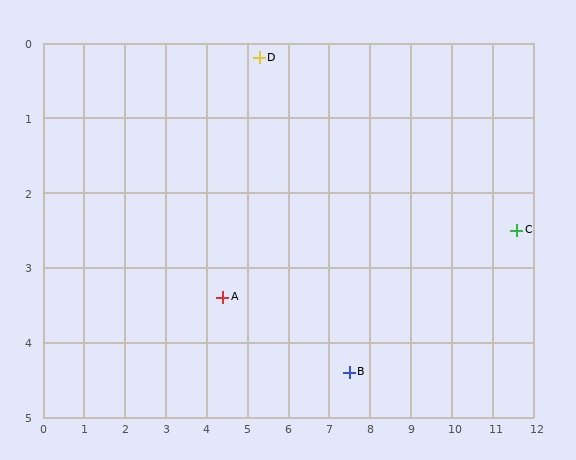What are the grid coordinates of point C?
Point C is at approximately (11.6, 2.5).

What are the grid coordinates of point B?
Point B is at approximately (7.5, 4.4).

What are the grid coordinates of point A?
Point A is at approximately (4.4, 3.4).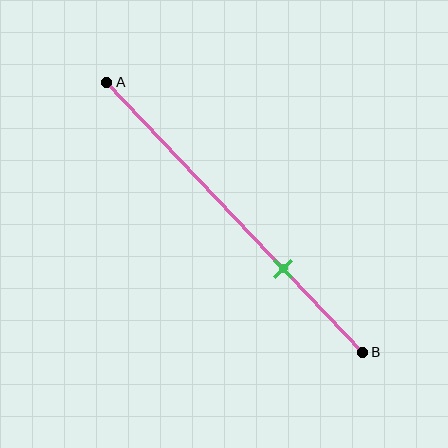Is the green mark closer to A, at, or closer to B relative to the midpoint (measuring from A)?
The green mark is closer to point B than the midpoint of segment AB.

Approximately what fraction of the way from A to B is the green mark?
The green mark is approximately 70% of the way from A to B.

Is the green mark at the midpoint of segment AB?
No, the mark is at about 70% from A, not at the 50% midpoint.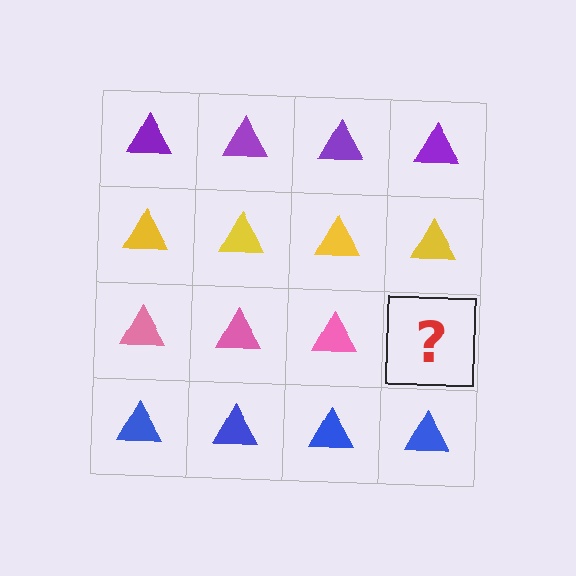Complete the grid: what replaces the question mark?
The question mark should be replaced with a pink triangle.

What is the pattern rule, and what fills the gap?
The rule is that each row has a consistent color. The gap should be filled with a pink triangle.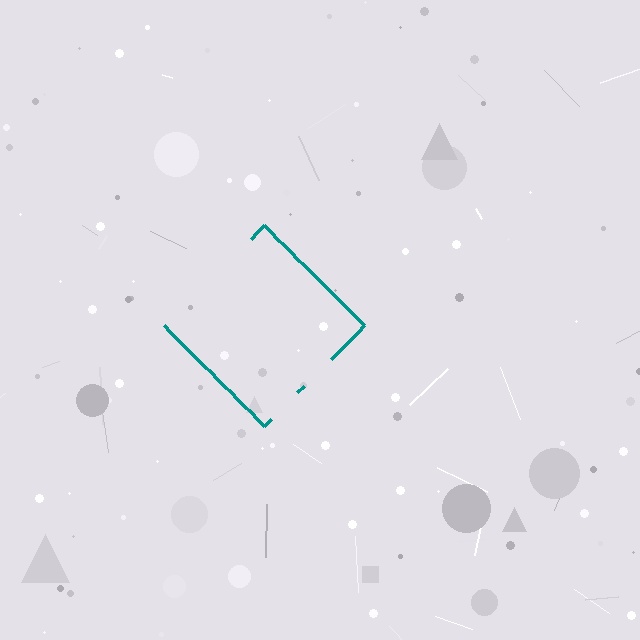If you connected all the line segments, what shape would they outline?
They would outline a diamond.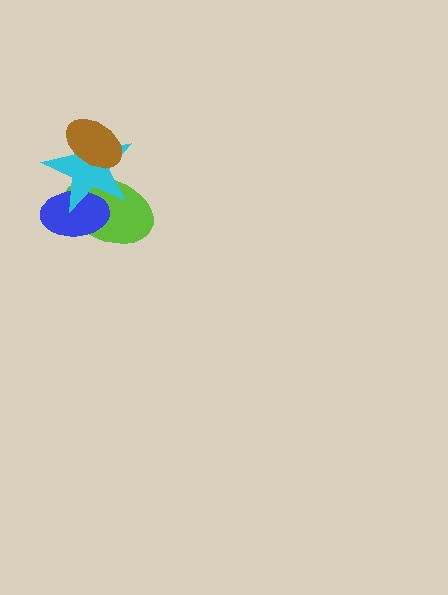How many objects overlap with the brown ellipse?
2 objects overlap with the brown ellipse.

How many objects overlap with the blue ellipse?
2 objects overlap with the blue ellipse.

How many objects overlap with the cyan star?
3 objects overlap with the cyan star.